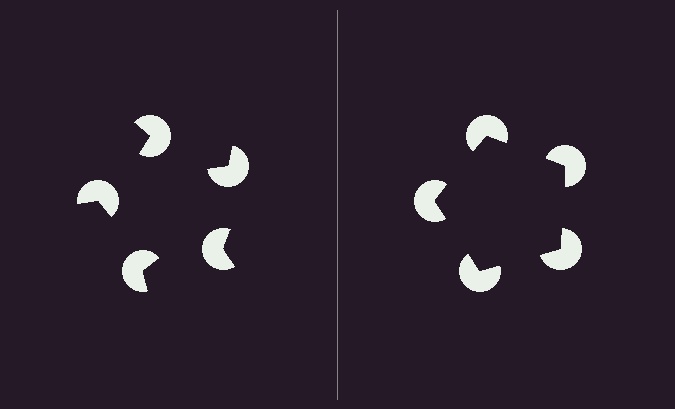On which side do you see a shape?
An illusory pentagon appears on the right side. On the left side the wedge cuts are rotated, so no coherent shape forms.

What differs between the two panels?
The pac-man discs are positioned identically on both sides; only the wedge orientations differ. On the right they align to a pentagon; on the left they are misaligned.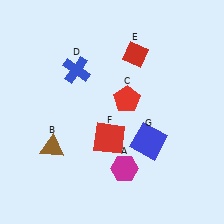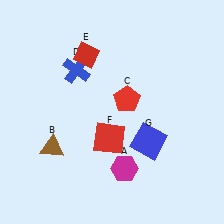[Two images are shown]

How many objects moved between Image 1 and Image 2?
1 object moved between the two images.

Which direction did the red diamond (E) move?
The red diamond (E) moved left.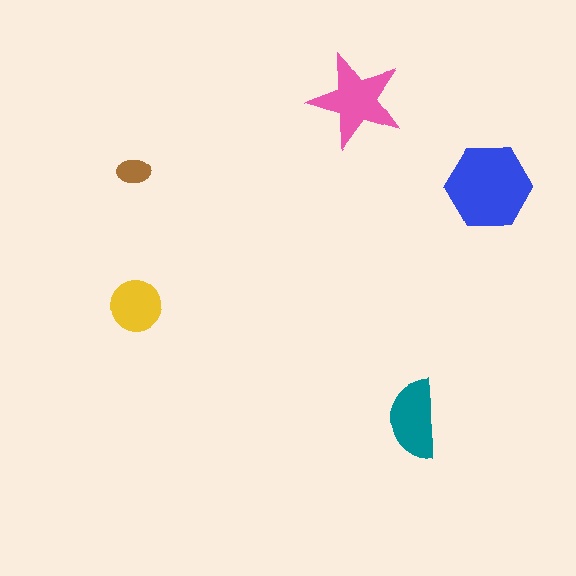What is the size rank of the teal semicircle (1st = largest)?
3rd.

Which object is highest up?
The pink star is topmost.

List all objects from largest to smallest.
The blue hexagon, the pink star, the teal semicircle, the yellow circle, the brown ellipse.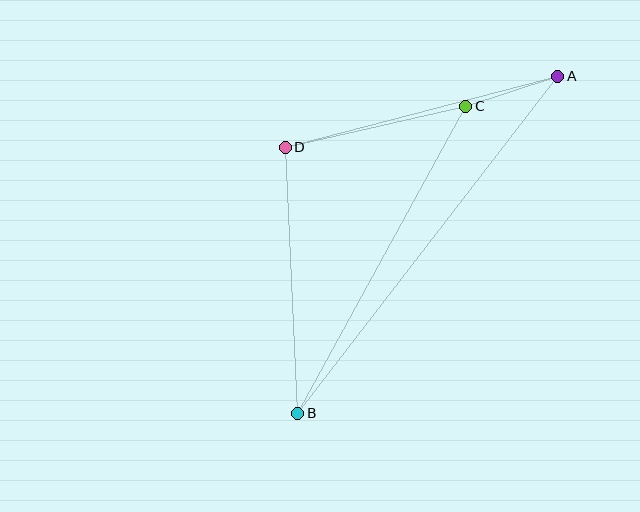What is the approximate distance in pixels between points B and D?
The distance between B and D is approximately 266 pixels.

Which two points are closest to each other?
Points A and C are closest to each other.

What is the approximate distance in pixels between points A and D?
The distance between A and D is approximately 281 pixels.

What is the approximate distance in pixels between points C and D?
The distance between C and D is approximately 185 pixels.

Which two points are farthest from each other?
Points A and B are farthest from each other.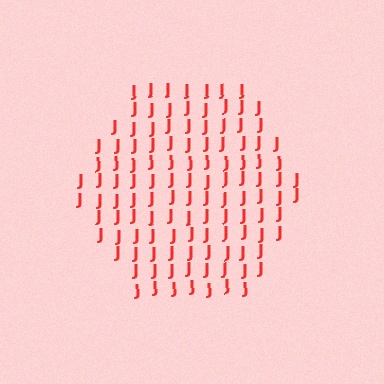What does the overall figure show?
The overall figure shows a hexagon.